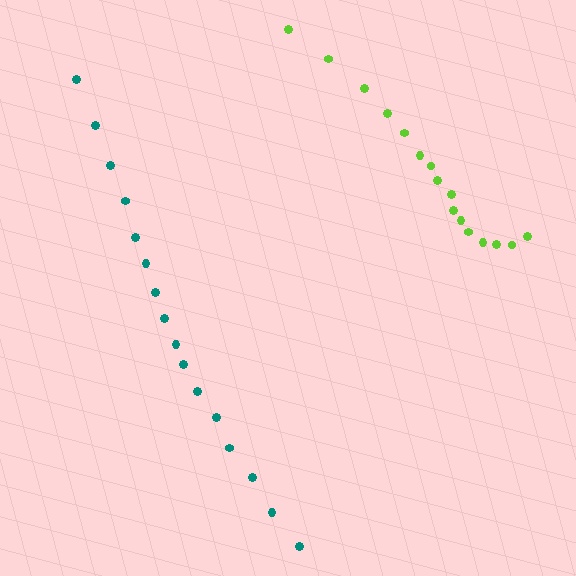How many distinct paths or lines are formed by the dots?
There are 2 distinct paths.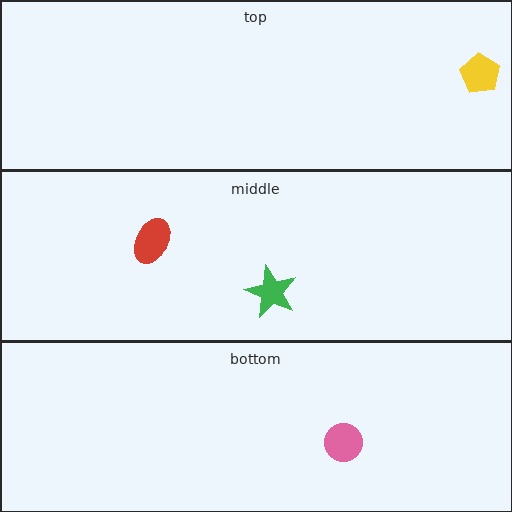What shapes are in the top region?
The yellow pentagon.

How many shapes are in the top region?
1.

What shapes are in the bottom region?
The pink circle.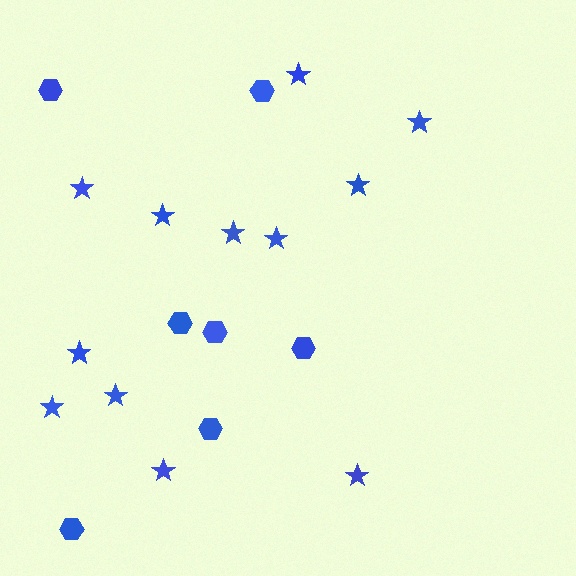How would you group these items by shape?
There are 2 groups: one group of stars (12) and one group of hexagons (7).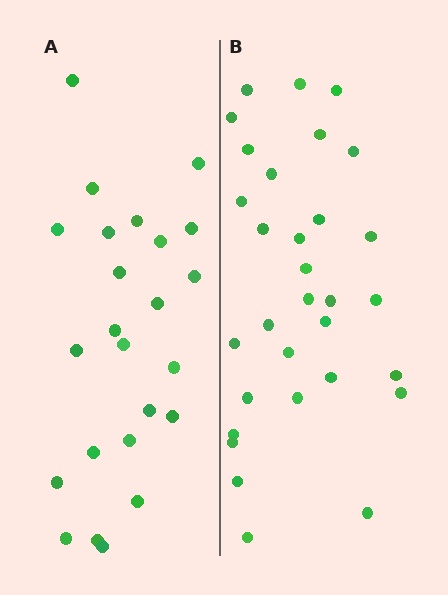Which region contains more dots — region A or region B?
Region B (the right region) has more dots.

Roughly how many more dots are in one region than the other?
Region B has roughly 8 or so more dots than region A.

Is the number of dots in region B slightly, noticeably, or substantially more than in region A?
Region B has noticeably more, but not dramatically so. The ratio is roughly 1.3 to 1.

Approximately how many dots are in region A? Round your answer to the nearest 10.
About 20 dots. (The exact count is 24, which rounds to 20.)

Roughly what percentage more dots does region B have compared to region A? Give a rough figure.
About 30% more.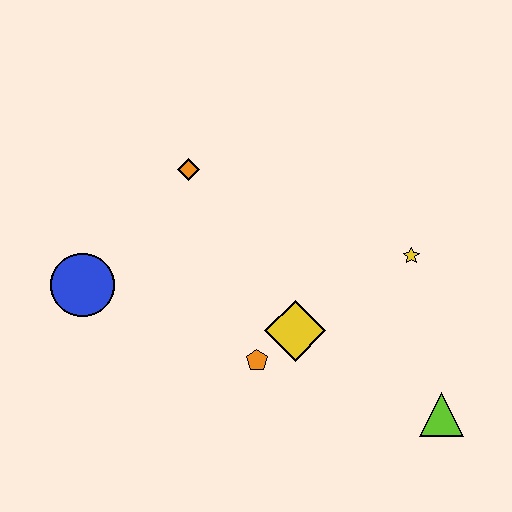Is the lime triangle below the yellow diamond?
Yes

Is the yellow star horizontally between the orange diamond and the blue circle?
No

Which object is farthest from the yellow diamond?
The blue circle is farthest from the yellow diamond.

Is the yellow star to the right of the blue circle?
Yes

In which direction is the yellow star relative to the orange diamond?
The yellow star is to the right of the orange diamond.